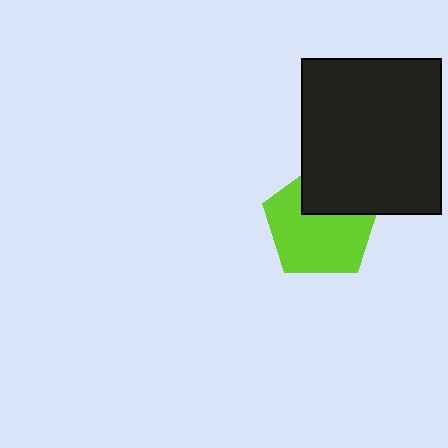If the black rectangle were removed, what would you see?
You would see the complete lime pentagon.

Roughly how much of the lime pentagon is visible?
Most of it is visible (roughly 69%).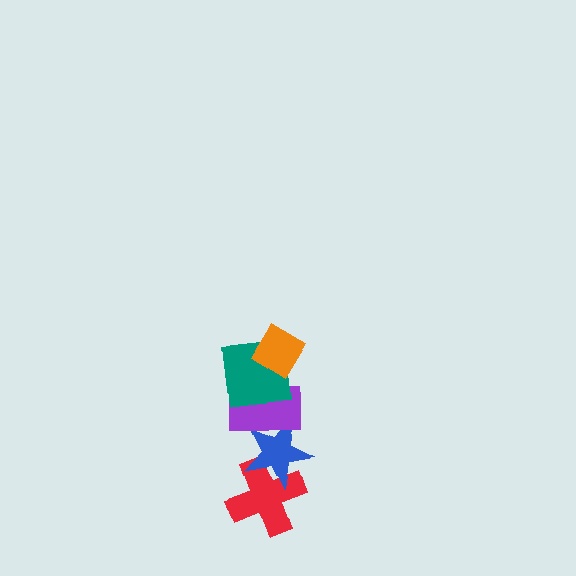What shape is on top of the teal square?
The orange diamond is on top of the teal square.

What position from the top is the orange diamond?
The orange diamond is 1st from the top.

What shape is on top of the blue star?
The purple rectangle is on top of the blue star.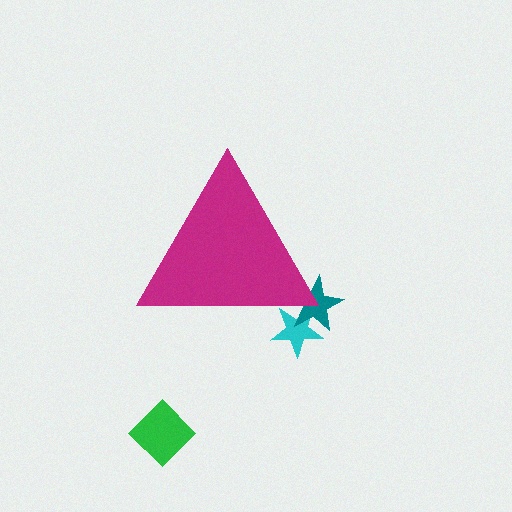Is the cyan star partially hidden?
Yes, the cyan star is partially hidden behind the magenta triangle.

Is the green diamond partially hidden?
No, the green diamond is fully visible.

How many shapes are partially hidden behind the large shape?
2 shapes are partially hidden.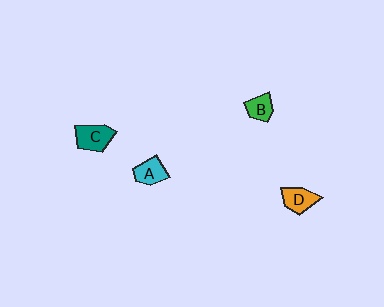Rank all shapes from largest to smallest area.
From largest to smallest: C (teal), D (orange), A (cyan), B (green).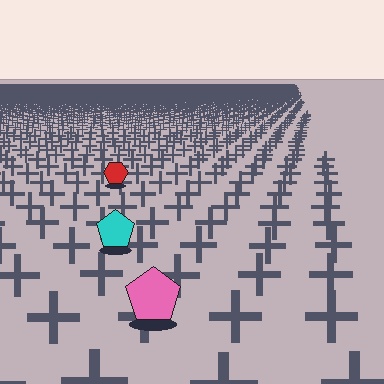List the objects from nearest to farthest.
From nearest to farthest: the pink pentagon, the cyan pentagon, the red hexagon.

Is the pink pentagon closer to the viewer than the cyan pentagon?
Yes. The pink pentagon is closer — you can tell from the texture gradient: the ground texture is coarser near it.